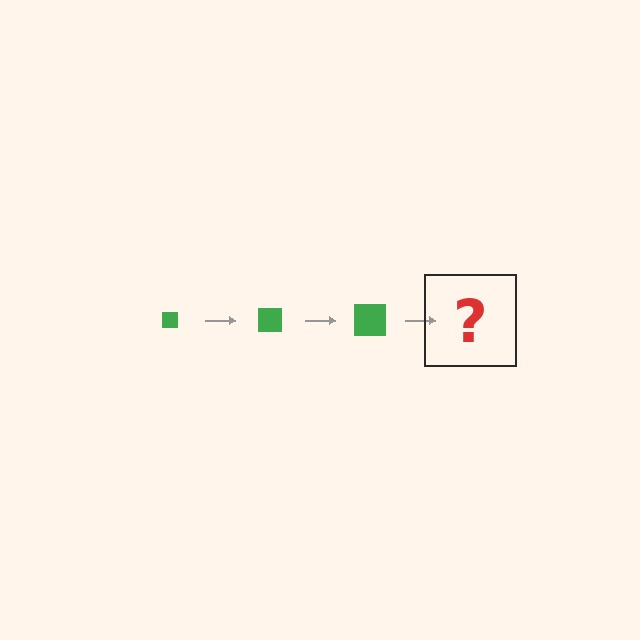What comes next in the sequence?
The next element should be a green square, larger than the previous one.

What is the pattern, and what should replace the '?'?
The pattern is that the square gets progressively larger each step. The '?' should be a green square, larger than the previous one.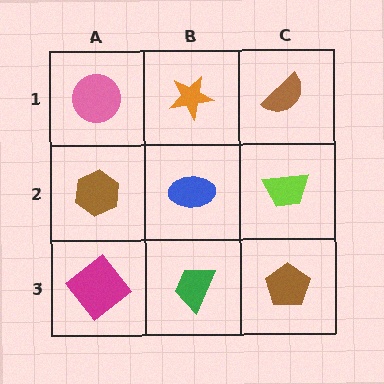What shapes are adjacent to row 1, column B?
A blue ellipse (row 2, column B), a pink circle (row 1, column A), a brown semicircle (row 1, column C).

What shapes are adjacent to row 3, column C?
A lime trapezoid (row 2, column C), a green trapezoid (row 3, column B).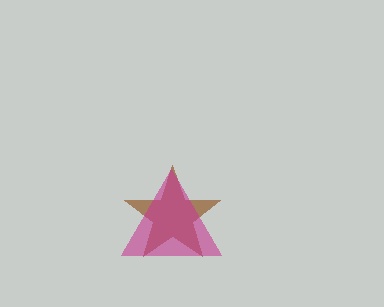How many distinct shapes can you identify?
There are 2 distinct shapes: a brown star, a magenta triangle.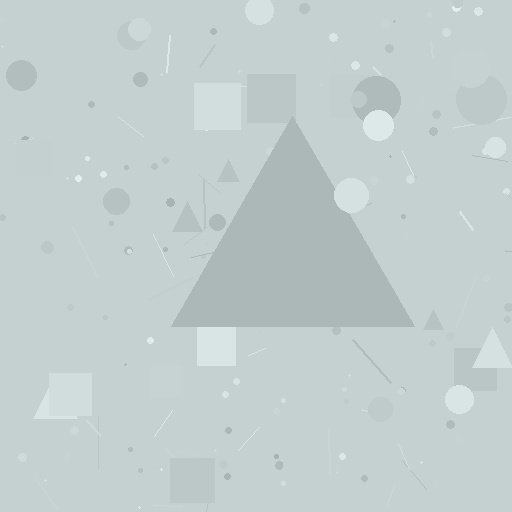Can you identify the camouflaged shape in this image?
The camouflaged shape is a triangle.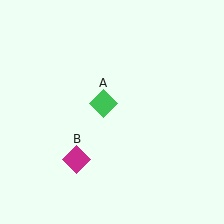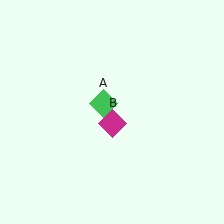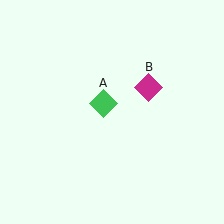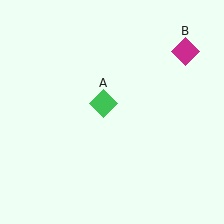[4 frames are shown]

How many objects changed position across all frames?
1 object changed position: magenta diamond (object B).